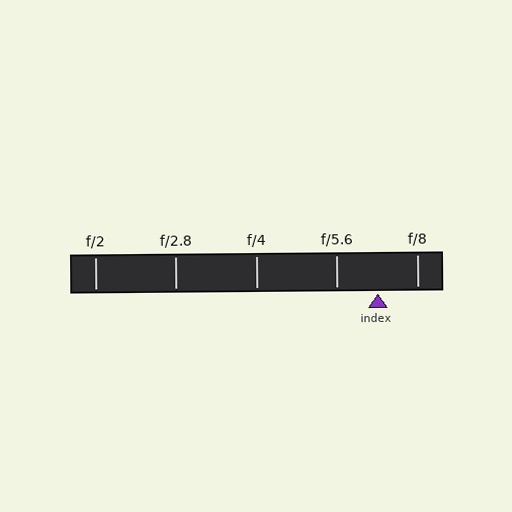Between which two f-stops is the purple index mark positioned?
The index mark is between f/5.6 and f/8.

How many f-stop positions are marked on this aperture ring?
There are 5 f-stop positions marked.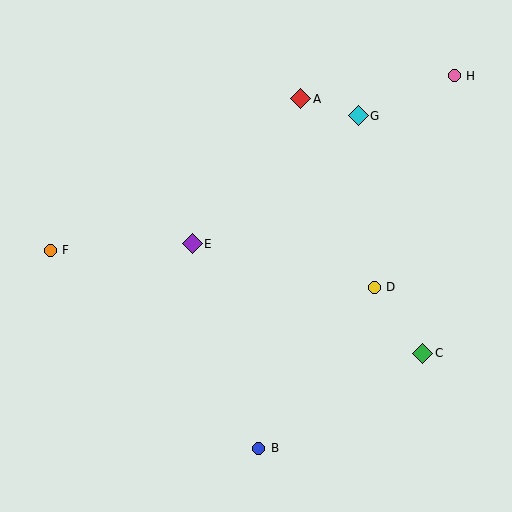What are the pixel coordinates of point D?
Point D is at (374, 287).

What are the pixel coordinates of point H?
Point H is at (454, 76).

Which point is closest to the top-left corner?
Point F is closest to the top-left corner.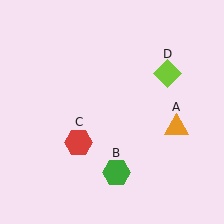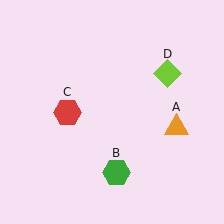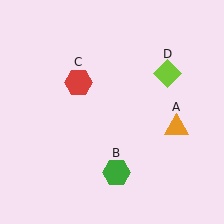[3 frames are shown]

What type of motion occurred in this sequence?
The red hexagon (object C) rotated clockwise around the center of the scene.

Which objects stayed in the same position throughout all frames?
Orange triangle (object A) and green hexagon (object B) and lime diamond (object D) remained stationary.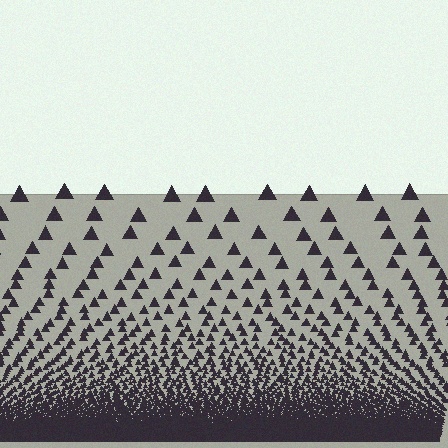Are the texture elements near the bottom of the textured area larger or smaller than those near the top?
Smaller. The gradient is inverted — elements near the bottom are smaller and denser.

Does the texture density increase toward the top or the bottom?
Density increases toward the bottom.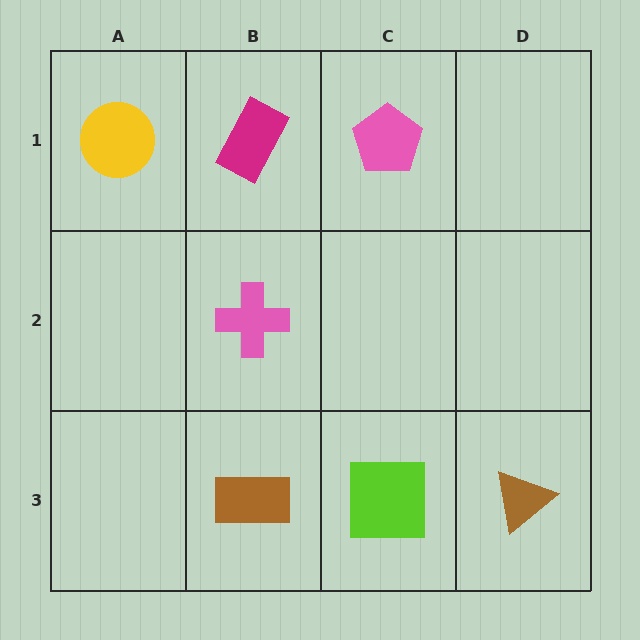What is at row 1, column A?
A yellow circle.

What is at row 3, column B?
A brown rectangle.